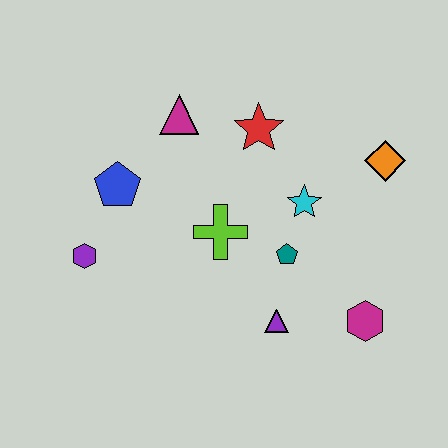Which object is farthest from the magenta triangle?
The magenta hexagon is farthest from the magenta triangle.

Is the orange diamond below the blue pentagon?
No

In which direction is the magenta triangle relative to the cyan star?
The magenta triangle is to the left of the cyan star.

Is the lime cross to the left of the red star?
Yes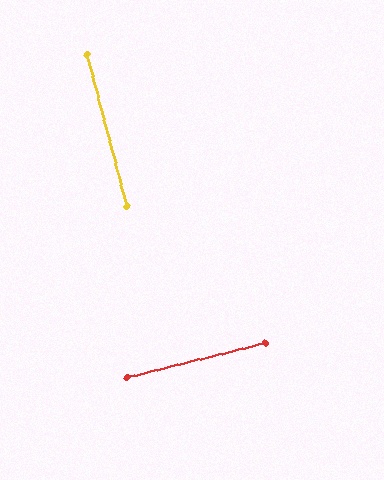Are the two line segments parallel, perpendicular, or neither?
Perpendicular — they meet at approximately 89°.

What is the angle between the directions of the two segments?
Approximately 89 degrees.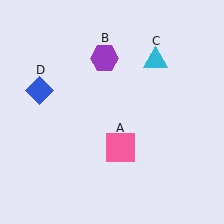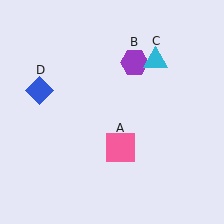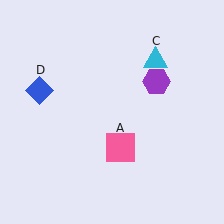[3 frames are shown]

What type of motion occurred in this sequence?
The purple hexagon (object B) rotated clockwise around the center of the scene.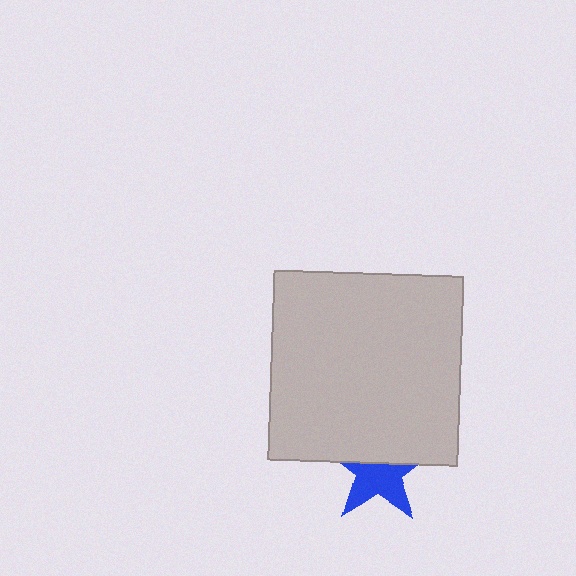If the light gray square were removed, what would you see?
You would see the complete blue star.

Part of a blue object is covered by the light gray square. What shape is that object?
It is a star.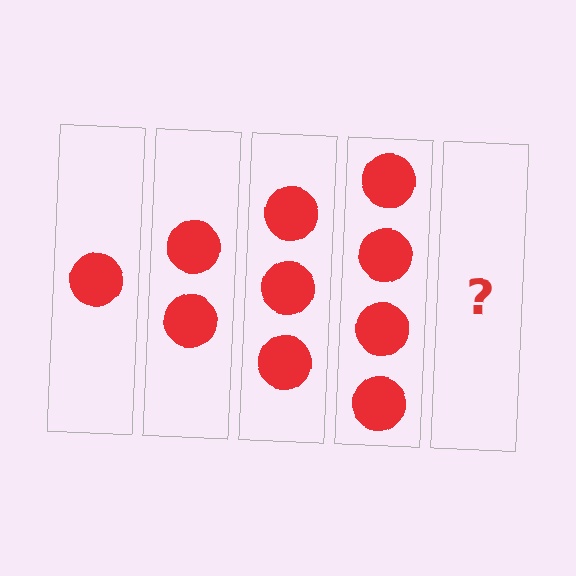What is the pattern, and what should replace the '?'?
The pattern is that each step adds one more circle. The '?' should be 5 circles.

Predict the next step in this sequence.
The next step is 5 circles.